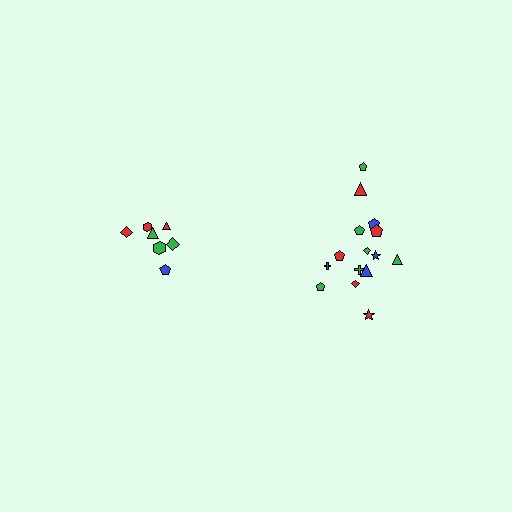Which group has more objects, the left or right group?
The right group.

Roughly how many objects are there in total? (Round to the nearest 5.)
Roughly 20 objects in total.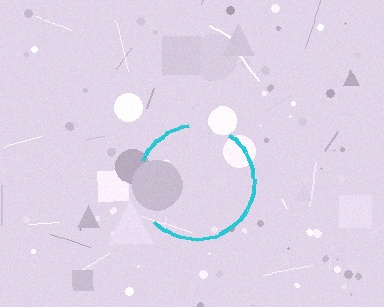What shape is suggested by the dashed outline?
The dashed outline suggests a circle.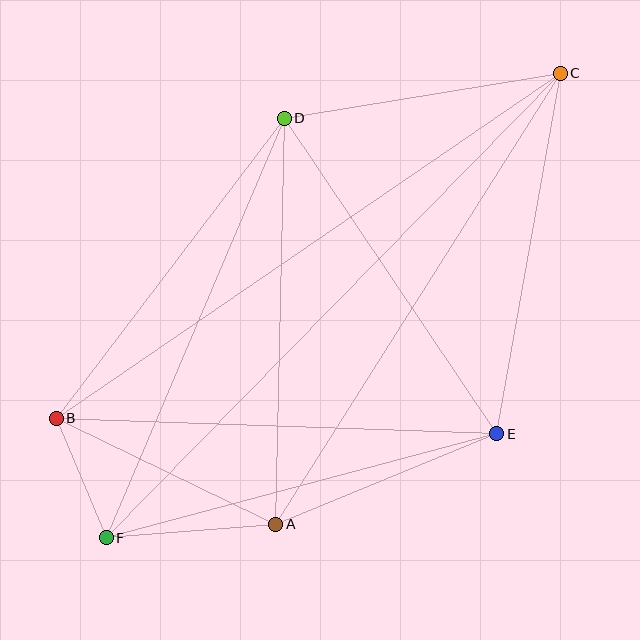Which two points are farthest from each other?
Points C and F are farthest from each other.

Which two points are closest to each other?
Points B and F are closest to each other.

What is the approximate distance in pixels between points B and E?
The distance between B and E is approximately 441 pixels.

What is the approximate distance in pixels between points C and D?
The distance between C and D is approximately 280 pixels.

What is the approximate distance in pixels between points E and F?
The distance between E and F is approximately 404 pixels.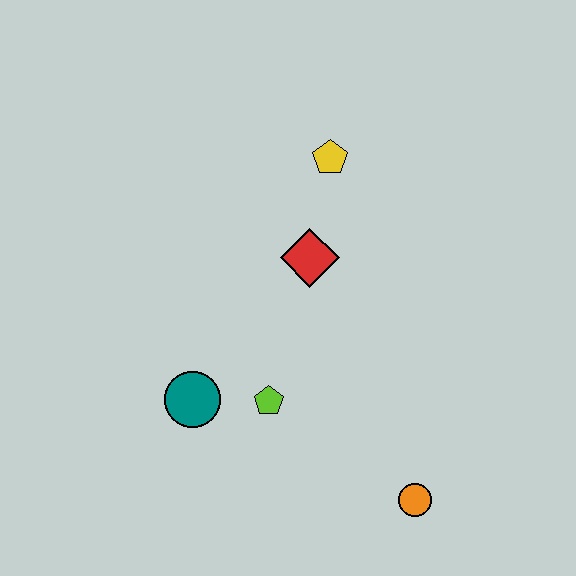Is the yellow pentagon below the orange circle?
No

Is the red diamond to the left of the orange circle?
Yes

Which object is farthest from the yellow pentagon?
The orange circle is farthest from the yellow pentagon.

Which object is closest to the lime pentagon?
The teal circle is closest to the lime pentagon.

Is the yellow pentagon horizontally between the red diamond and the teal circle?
No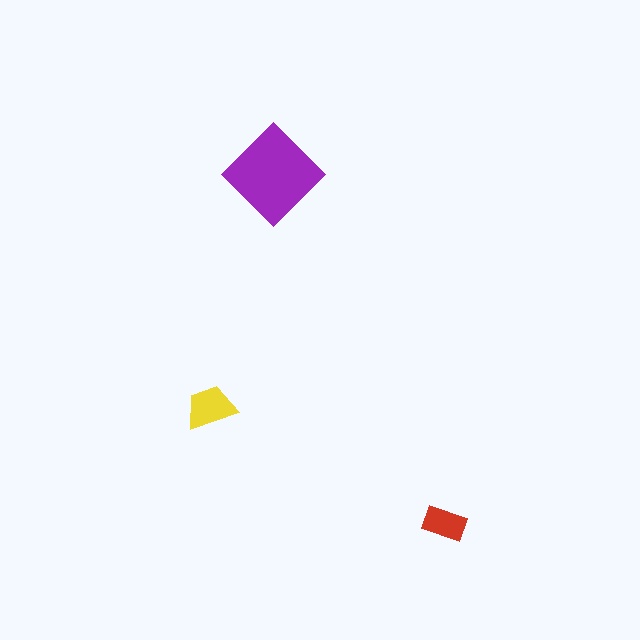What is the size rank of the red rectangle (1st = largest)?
3rd.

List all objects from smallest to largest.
The red rectangle, the yellow trapezoid, the purple diamond.